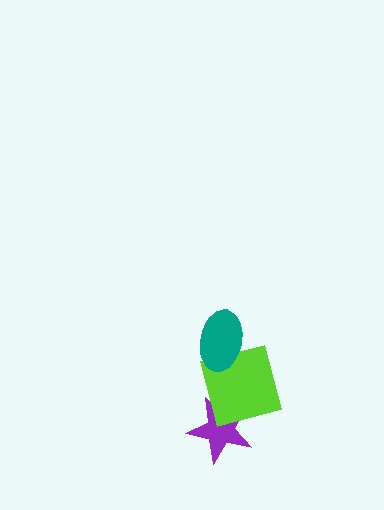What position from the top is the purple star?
The purple star is 3rd from the top.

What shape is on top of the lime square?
The teal ellipse is on top of the lime square.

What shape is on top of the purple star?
The lime square is on top of the purple star.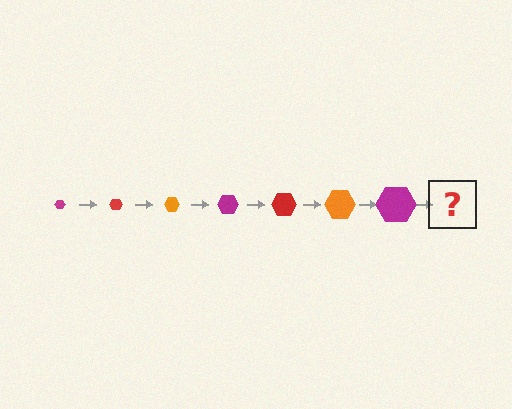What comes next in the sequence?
The next element should be a red hexagon, larger than the previous one.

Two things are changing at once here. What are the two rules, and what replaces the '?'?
The two rules are that the hexagon grows larger each step and the color cycles through magenta, red, and orange. The '?' should be a red hexagon, larger than the previous one.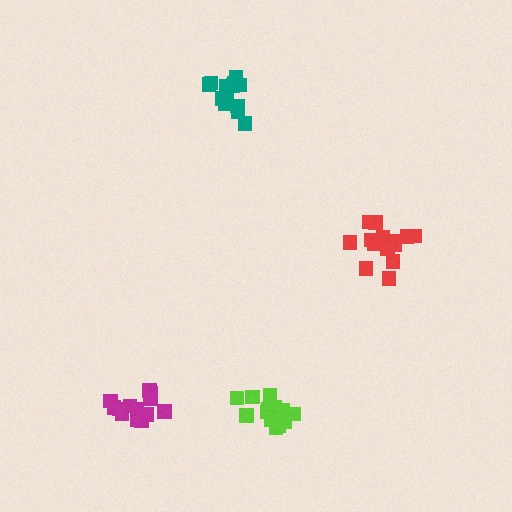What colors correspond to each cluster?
The clusters are colored: lime, magenta, red, teal.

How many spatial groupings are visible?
There are 4 spatial groupings.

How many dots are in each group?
Group 1: 14 dots, Group 2: 14 dots, Group 3: 14 dots, Group 4: 13 dots (55 total).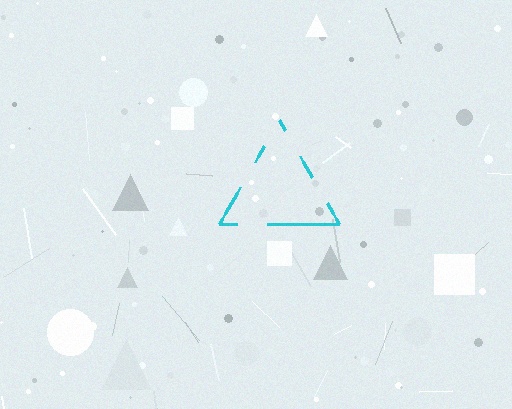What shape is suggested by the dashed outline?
The dashed outline suggests a triangle.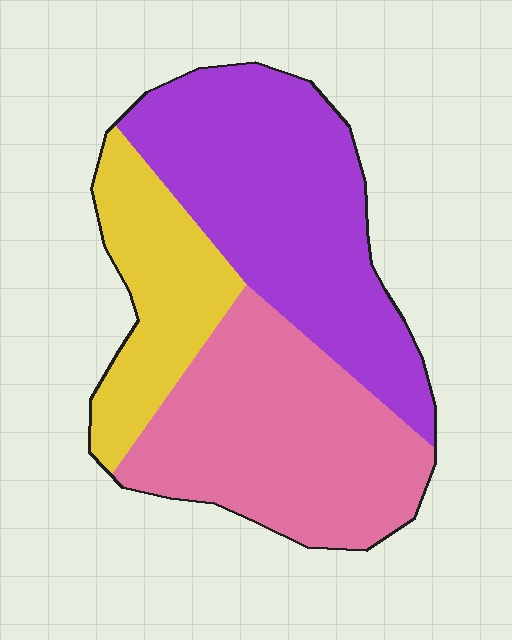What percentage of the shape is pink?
Pink takes up about three eighths (3/8) of the shape.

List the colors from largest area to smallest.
From largest to smallest: purple, pink, yellow.